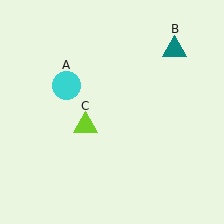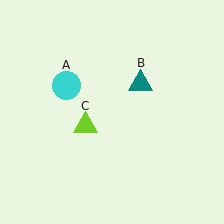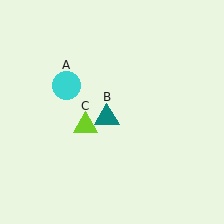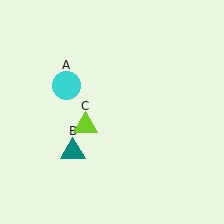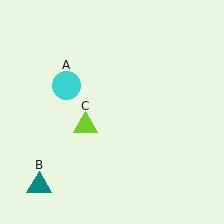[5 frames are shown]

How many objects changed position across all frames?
1 object changed position: teal triangle (object B).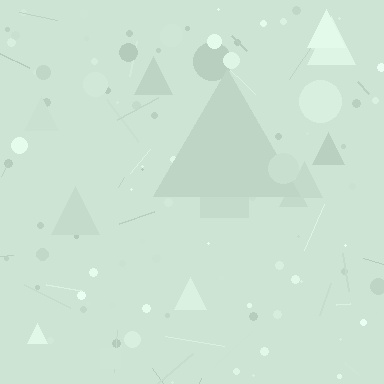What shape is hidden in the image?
A triangle is hidden in the image.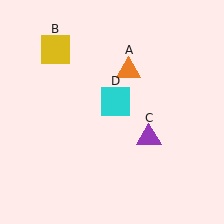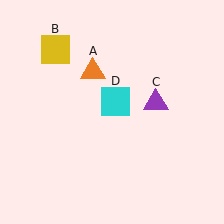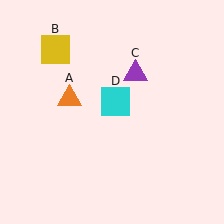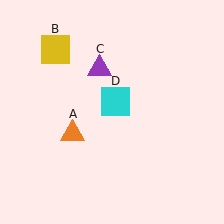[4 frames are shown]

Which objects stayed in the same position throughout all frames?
Yellow square (object B) and cyan square (object D) remained stationary.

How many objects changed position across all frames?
2 objects changed position: orange triangle (object A), purple triangle (object C).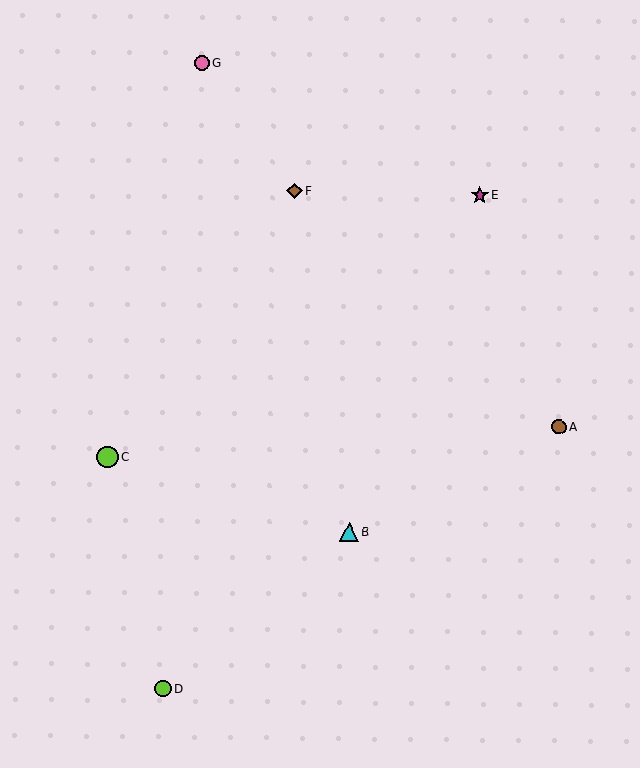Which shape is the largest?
The lime circle (labeled C) is the largest.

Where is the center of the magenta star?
The center of the magenta star is at (480, 195).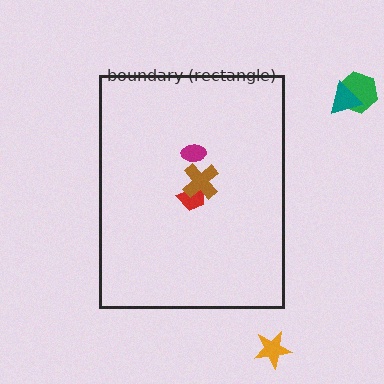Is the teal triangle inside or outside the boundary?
Outside.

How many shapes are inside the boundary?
3 inside, 3 outside.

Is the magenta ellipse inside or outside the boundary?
Inside.